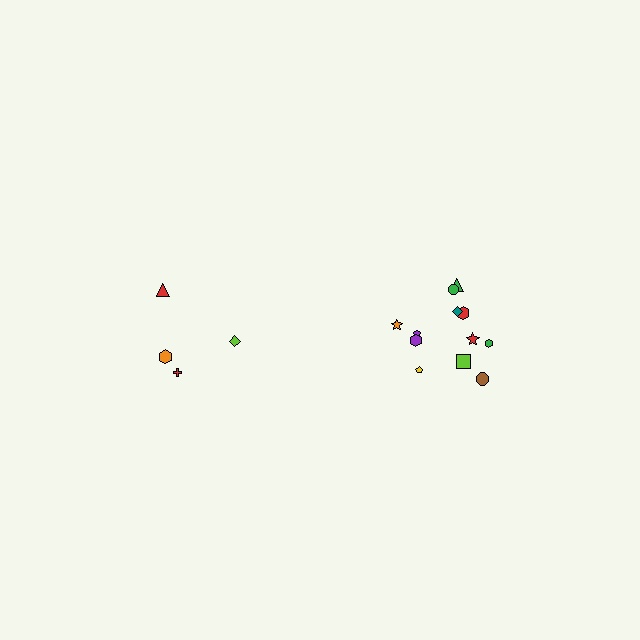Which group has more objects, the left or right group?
The right group.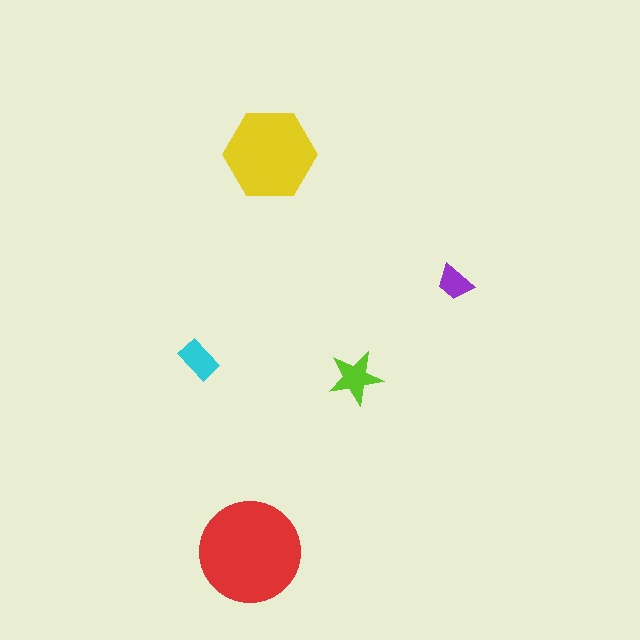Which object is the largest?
The red circle.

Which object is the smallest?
The purple trapezoid.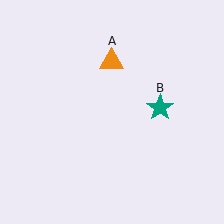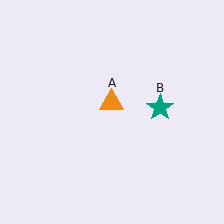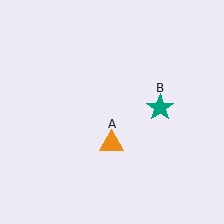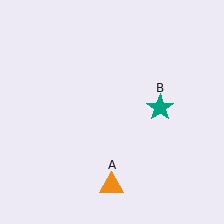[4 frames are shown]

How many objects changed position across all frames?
1 object changed position: orange triangle (object A).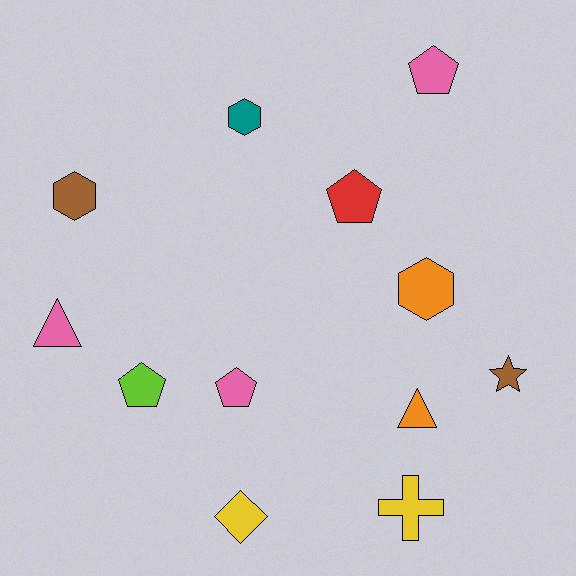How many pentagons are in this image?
There are 4 pentagons.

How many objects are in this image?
There are 12 objects.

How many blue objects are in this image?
There are no blue objects.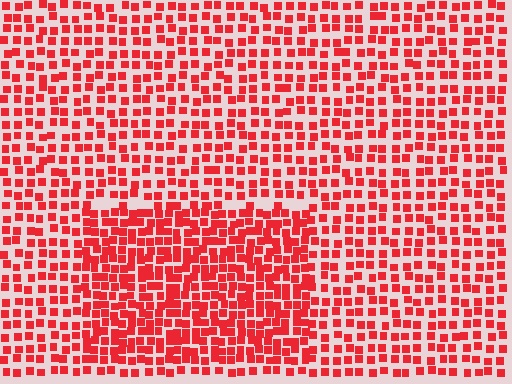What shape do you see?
I see a rectangle.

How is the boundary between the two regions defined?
The boundary is defined by a change in element density (approximately 1.7x ratio). All elements are the same color, size, and shape.